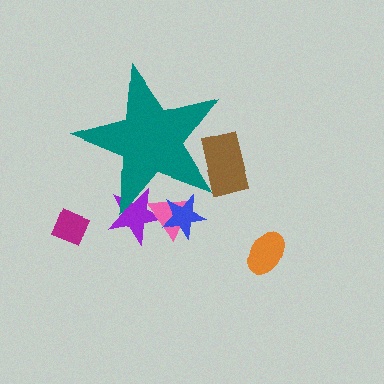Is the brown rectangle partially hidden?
Yes, the brown rectangle is partially hidden behind the teal star.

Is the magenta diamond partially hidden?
No, the magenta diamond is fully visible.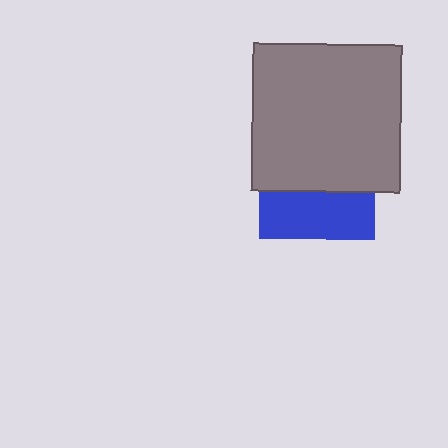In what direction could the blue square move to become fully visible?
The blue square could move down. That would shift it out from behind the gray square entirely.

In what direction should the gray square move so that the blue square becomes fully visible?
The gray square should move up. That is the shortest direction to clear the overlap and leave the blue square fully visible.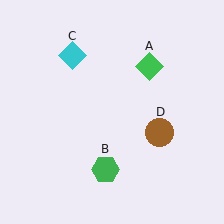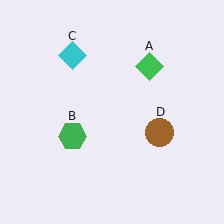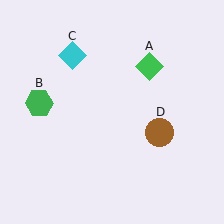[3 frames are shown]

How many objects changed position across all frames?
1 object changed position: green hexagon (object B).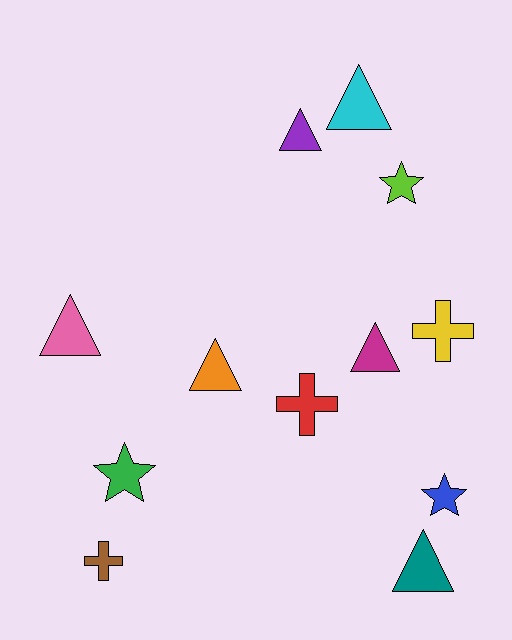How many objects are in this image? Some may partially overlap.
There are 12 objects.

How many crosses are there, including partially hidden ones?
There are 3 crosses.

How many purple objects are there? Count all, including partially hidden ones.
There is 1 purple object.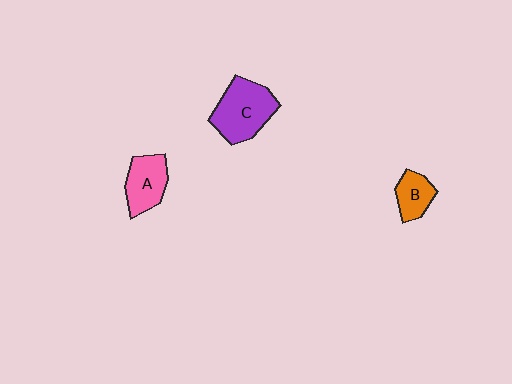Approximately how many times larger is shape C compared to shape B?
Approximately 2.0 times.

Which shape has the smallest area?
Shape B (orange).